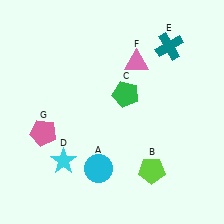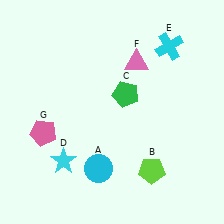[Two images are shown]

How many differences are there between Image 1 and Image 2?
There is 1 difference between the two images.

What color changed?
The cross (E) changed from teal in Image 1 to cyan in Image 2.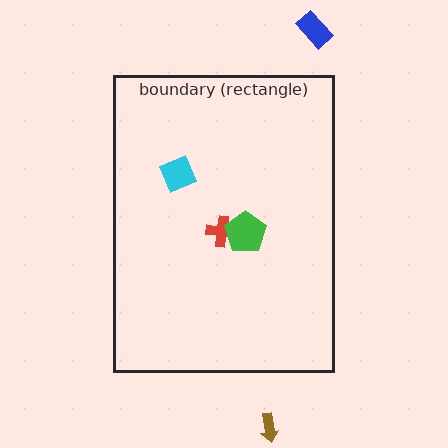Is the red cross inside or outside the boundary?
Inside.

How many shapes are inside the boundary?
3 inside, 2 outside.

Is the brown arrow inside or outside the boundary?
Outside.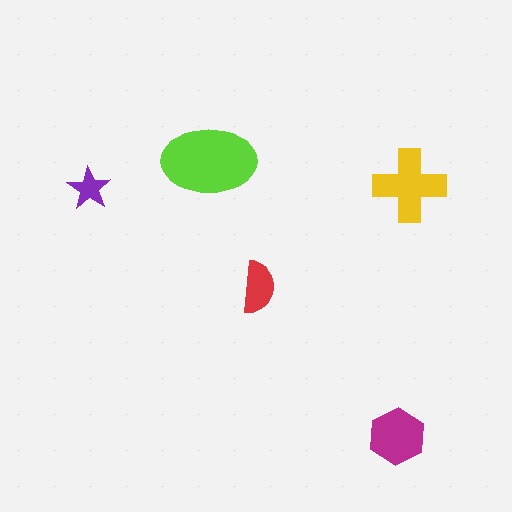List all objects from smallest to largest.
The purple star, the red semicircle, the magenta hexagon, the yellow cross, the lime ellipse.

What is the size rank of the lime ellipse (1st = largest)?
1st.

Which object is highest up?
The lime ellipse is topmost.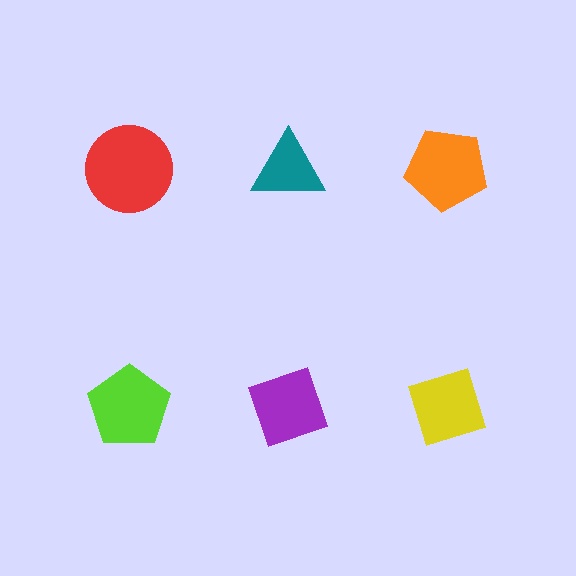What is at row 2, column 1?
A lime pentagon.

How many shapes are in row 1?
3 shapes.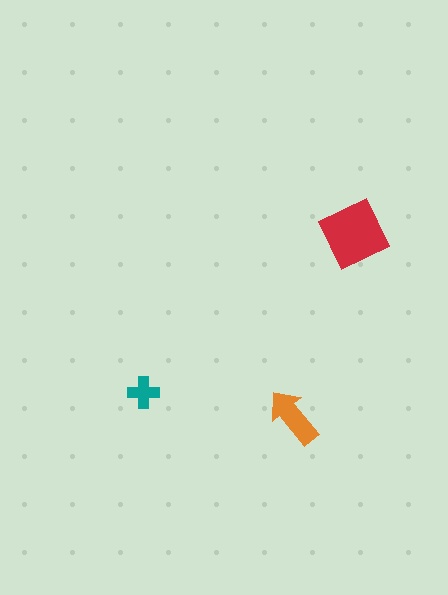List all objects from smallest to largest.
The teal cross, the orange arrow, the red diamond.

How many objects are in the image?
There are 3 objects in the image.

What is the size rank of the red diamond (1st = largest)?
1st.